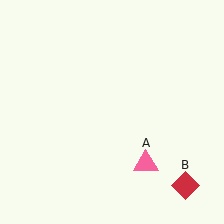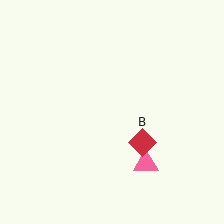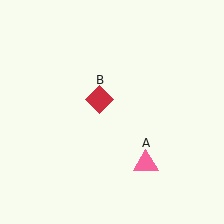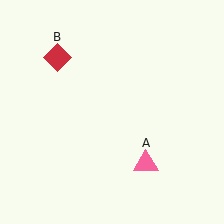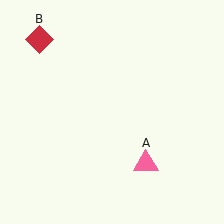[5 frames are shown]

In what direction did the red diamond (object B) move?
The red diamond (object B) moved up and to the left.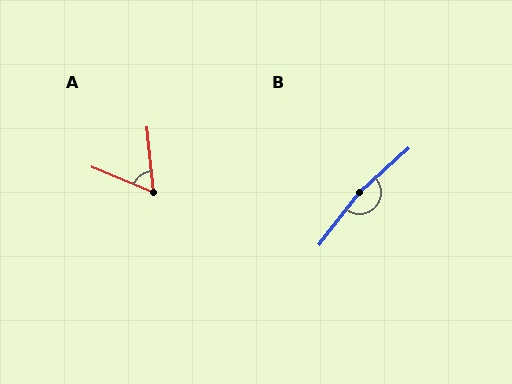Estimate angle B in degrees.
Approximately 170 degrees.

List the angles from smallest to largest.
A (62°), B (170°).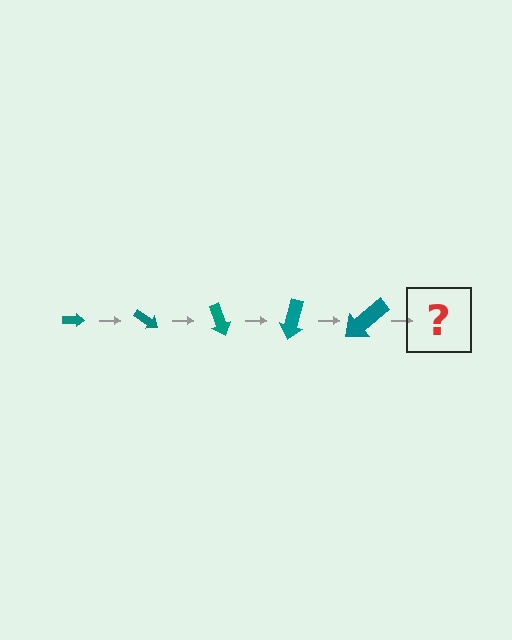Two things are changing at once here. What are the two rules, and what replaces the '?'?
The two rules are that the arrow grows larger each step and it rotates 35 degrees each step. The '?' should be an arrow, larger than the previous one and rotated 175 degrees from the start.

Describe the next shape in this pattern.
It should be an arrow, larger than the previous one and rotated 175 degrees from the start.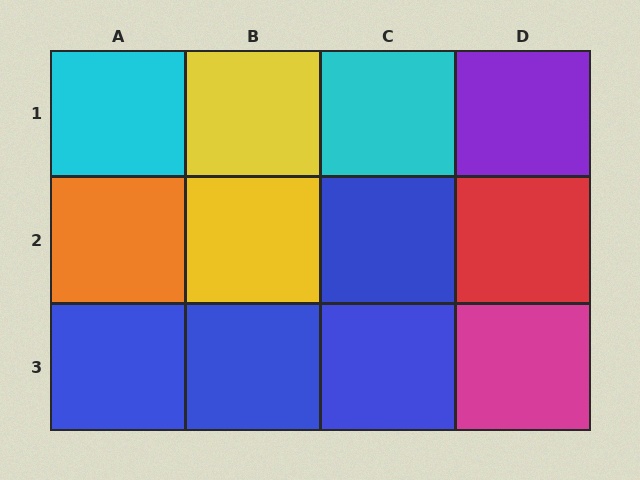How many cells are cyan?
2 cells are cyan.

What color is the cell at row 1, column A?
Cyan.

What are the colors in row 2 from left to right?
Orange, yellow, blue, red.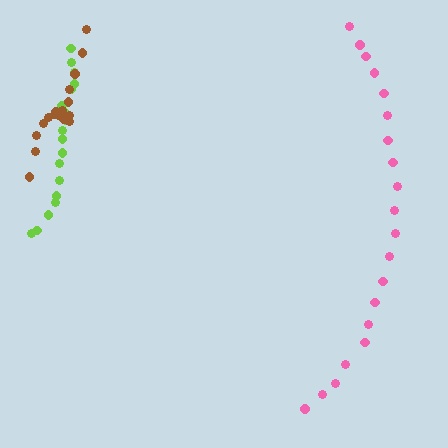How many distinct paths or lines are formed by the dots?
There are 3 distinct paths.